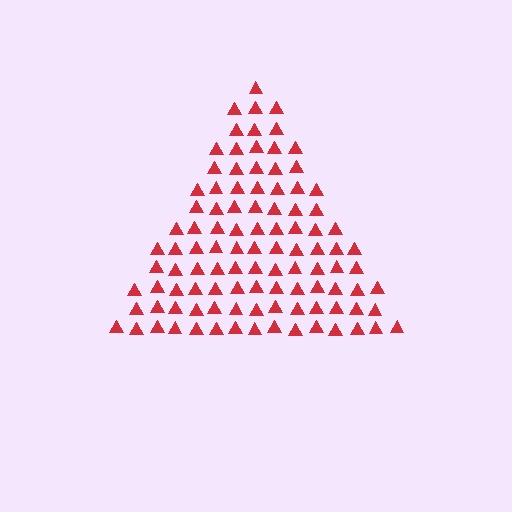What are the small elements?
The small elements are triangles.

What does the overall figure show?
The overall figure shows a triangle.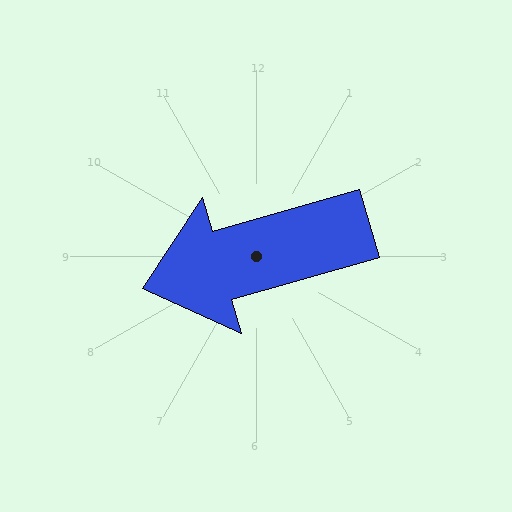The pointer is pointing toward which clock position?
Roughly 8 o'clock.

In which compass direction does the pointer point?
West.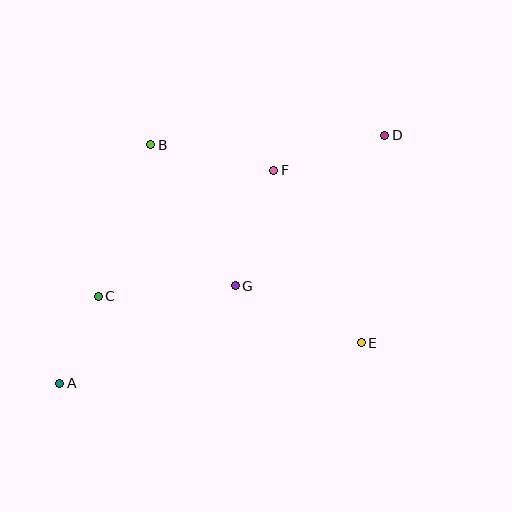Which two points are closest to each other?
Points A and C are closest to each other.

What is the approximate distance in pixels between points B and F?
The distance between B and F is approximately 126 pixels.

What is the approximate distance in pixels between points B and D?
The distance between B and D is approximately 234 pixels.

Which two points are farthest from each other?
Points A and D are farthest from each other.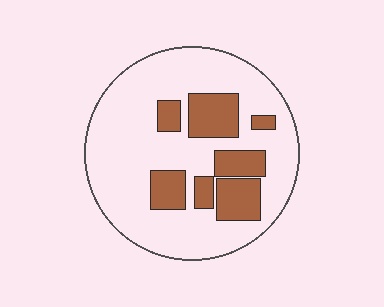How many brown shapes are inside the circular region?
7.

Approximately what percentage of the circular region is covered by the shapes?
Approximately 25%.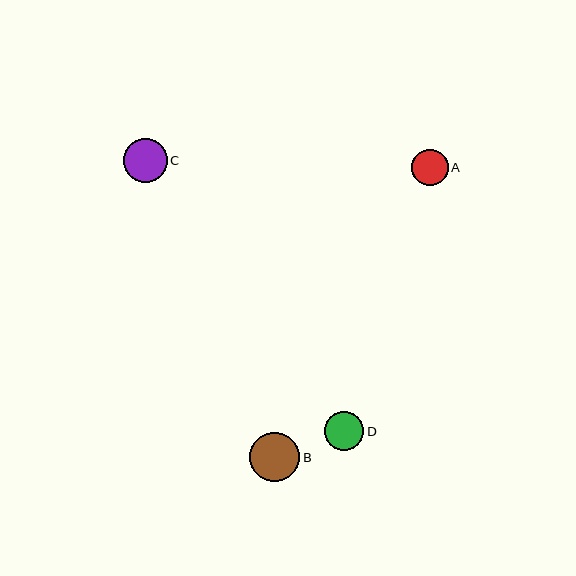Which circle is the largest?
Circle B is the largest with a size of approximately 50 pixels.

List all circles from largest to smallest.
From largest to smallest: B, C, D, A.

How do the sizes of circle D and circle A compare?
Circle D and circle A are approximately the same size.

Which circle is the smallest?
Circle A is the smallest with a size of approximately 36 pixels.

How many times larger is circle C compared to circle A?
Circle C is approximately 1.2 times the size of circle A.